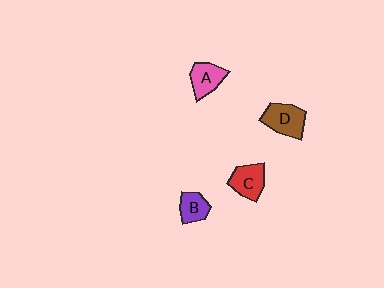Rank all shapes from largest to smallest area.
From largest to smallest: D (brown), C (red), A (pink), B (purple).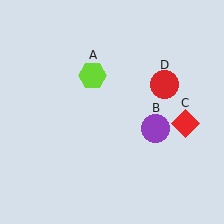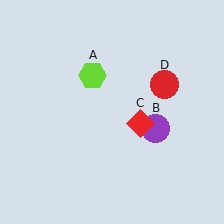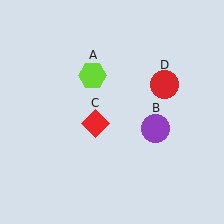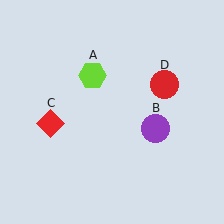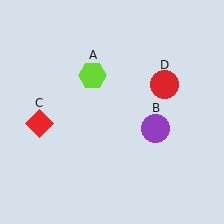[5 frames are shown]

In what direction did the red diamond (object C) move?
The red diamond (object C) moved left.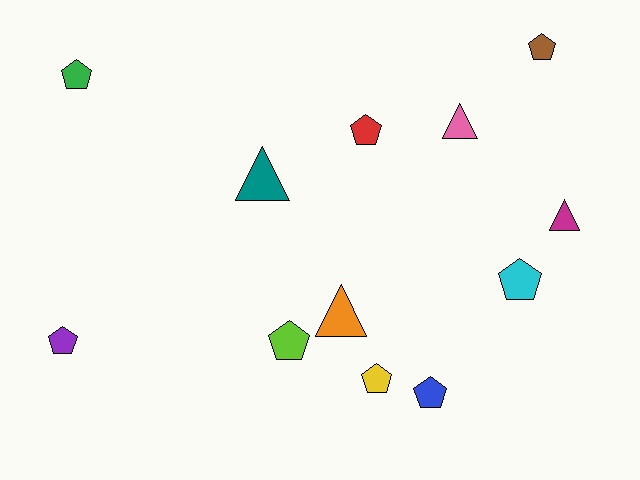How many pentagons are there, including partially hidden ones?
There are 8 pentagons.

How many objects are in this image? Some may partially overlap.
There are 12 objects.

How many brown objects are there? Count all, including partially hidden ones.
There is 1 brown object.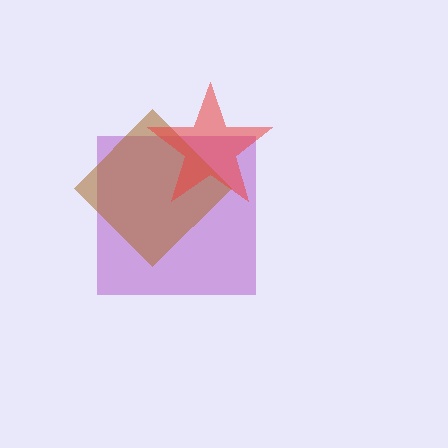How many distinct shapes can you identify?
There are 3 distinct shapes: a purple square, a brown diamond, a red star.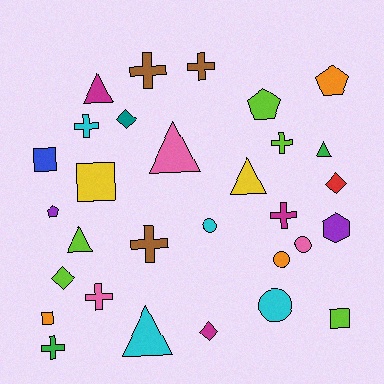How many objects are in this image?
There are 30 objects.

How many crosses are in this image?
There are 8 crosses.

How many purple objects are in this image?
There are 2 purple objects.